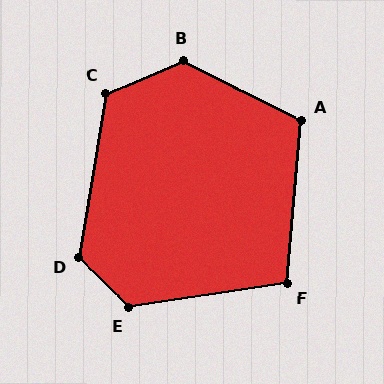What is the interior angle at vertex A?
Approximately 111 degrees (obtuse).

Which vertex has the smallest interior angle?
F, at approximately 104 degrees.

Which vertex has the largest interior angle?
B, at approximately 131 degrees.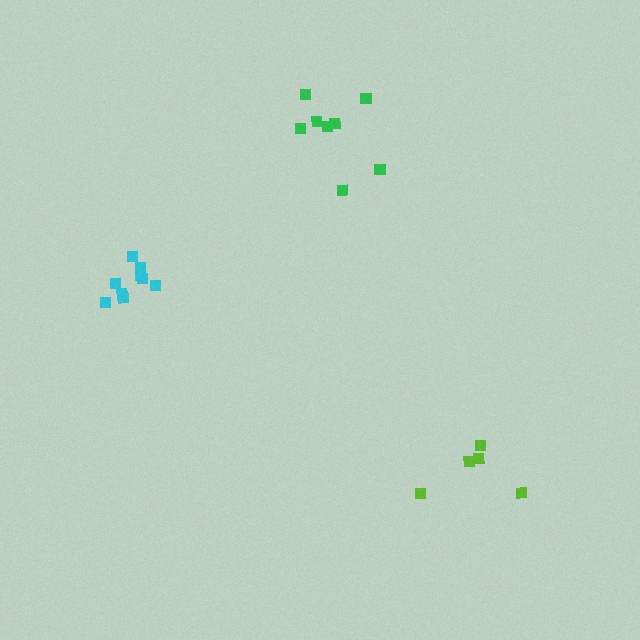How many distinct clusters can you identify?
There are 3 distinct clusters.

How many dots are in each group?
Group 1: 8 dots, Group 2: 9 dots, Group 3: 5 dots (22 total).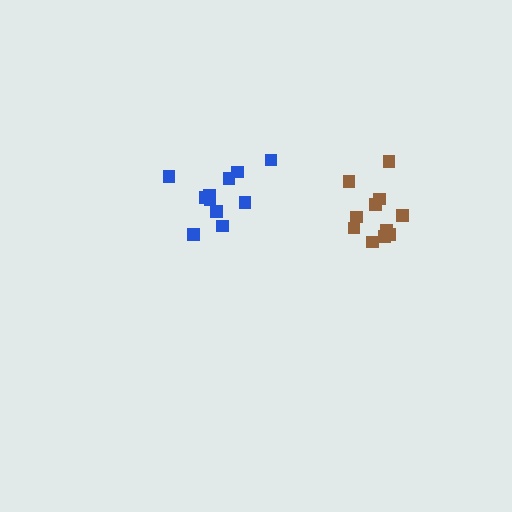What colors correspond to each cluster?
The clusters are colored: blue, brown.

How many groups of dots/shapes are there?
There are 2 groups.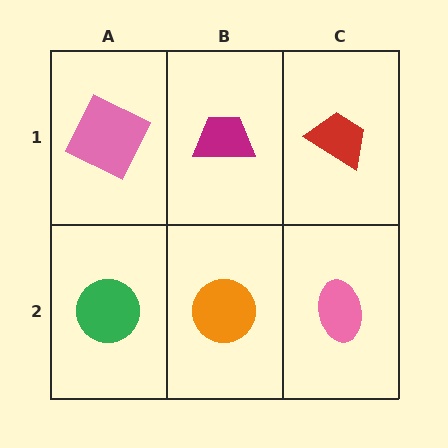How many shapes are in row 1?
3 shapes.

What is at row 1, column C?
A red trapezoid.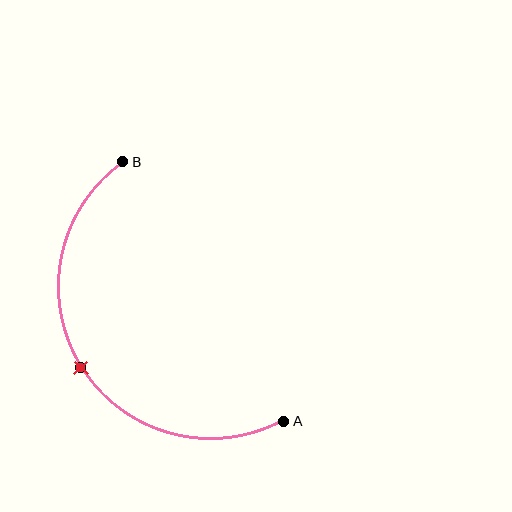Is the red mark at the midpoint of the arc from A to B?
Yes. The red mark lies on the arc at equal arc-length from both A and B — it is the arc midpoint.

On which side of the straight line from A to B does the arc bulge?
The arc bulges to the left of the straight line connecting A and B.